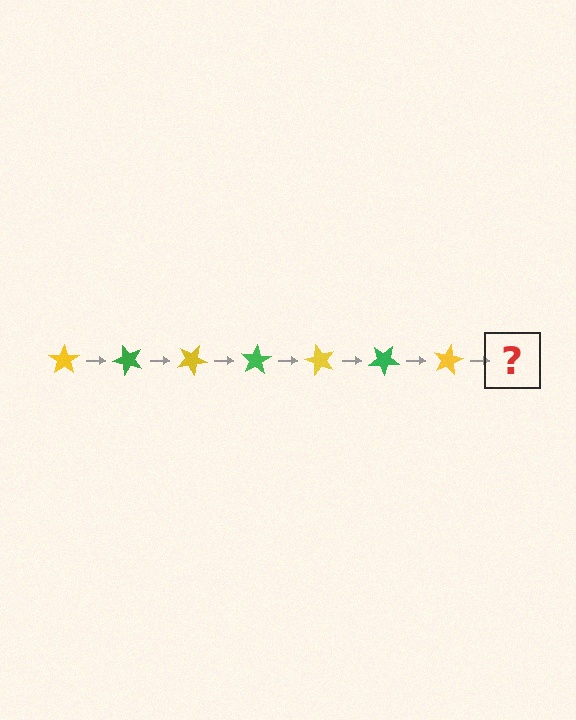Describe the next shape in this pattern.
It should be a green star, rotated 350 degrees from the start.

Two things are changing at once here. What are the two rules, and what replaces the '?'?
The two rules are that it rotates 50 degrees each step and the color cycles through yellow and green. The '?' should be a green star, rotated 350 degrees from the start.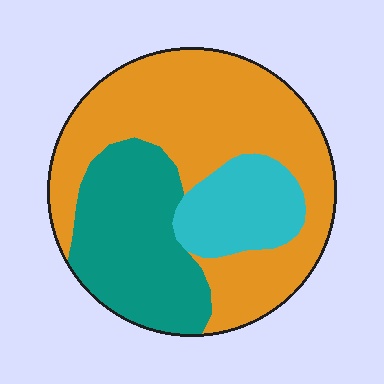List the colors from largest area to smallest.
From largest to smallest: orange, teal, cyan.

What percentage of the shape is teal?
Teal takes up about one third (1/3) of the shape.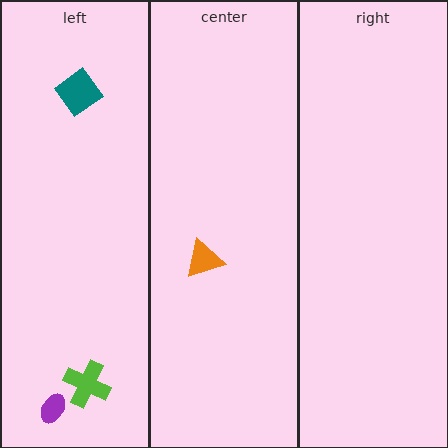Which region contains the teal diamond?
The left region.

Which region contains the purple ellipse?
The left region.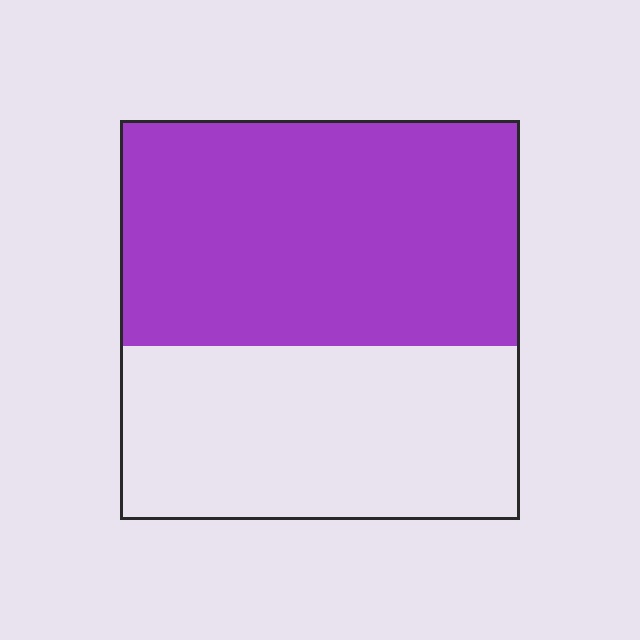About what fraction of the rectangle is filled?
About three fifths (3/5).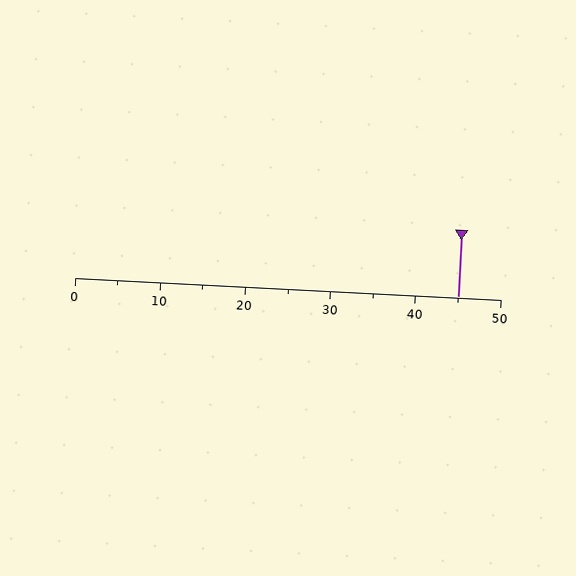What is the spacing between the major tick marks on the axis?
The major ticks are spaced 10 apart.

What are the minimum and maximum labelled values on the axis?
The axis runs from 0 to 50.